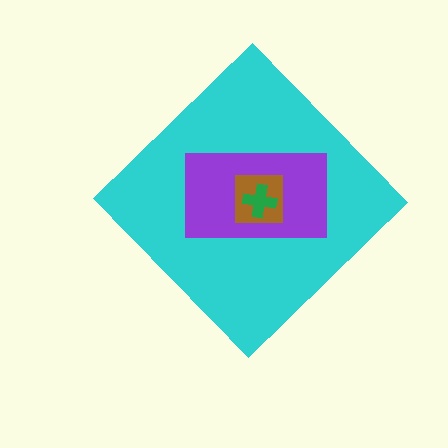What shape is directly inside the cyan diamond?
The purple rectangle.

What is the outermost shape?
The cyan diamond.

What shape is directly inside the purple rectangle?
The brown square.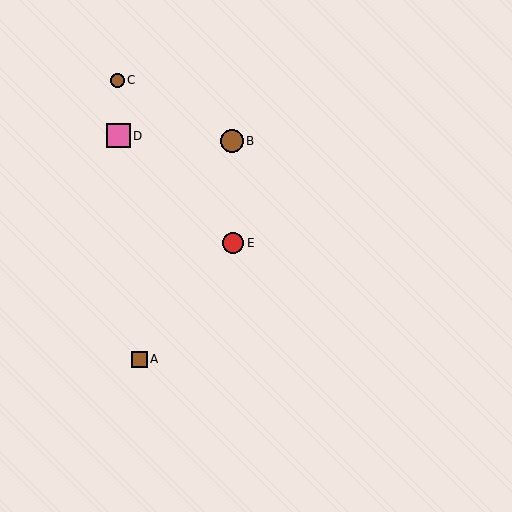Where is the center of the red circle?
The center of the red circle is at (233, 243).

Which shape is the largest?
The pink square (labeled D) is the largest.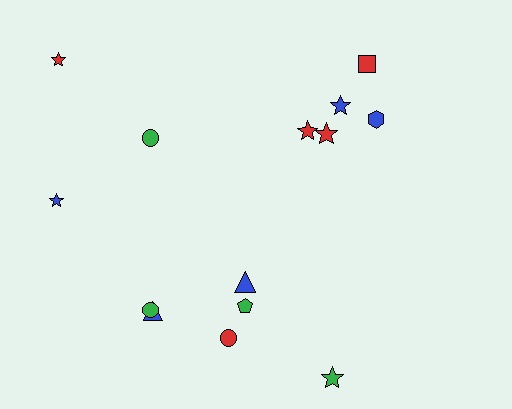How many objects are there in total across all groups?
There are 14 objects.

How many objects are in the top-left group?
There are 3 objects.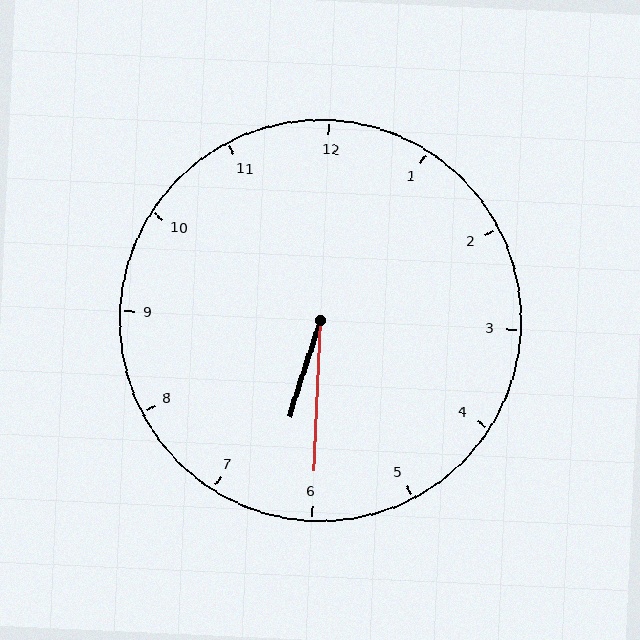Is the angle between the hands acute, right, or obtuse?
It is acute.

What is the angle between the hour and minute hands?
Approximately 15 degrees.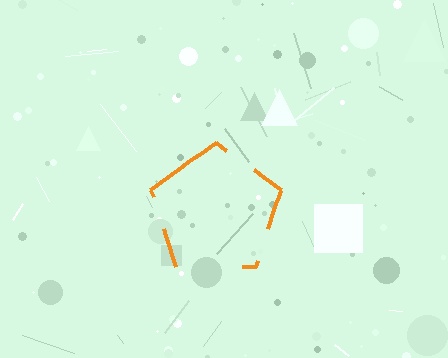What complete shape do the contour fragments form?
The contour fragments form a pentagon.